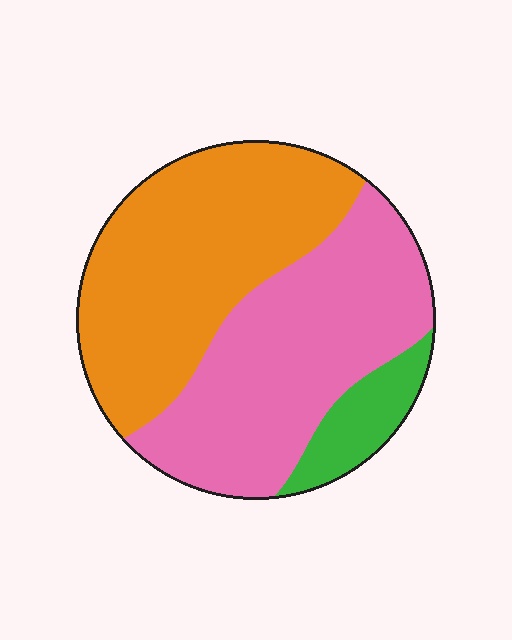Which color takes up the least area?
Green, at roughly 10%.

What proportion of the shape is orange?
Orange covers roughly 45% of the shape.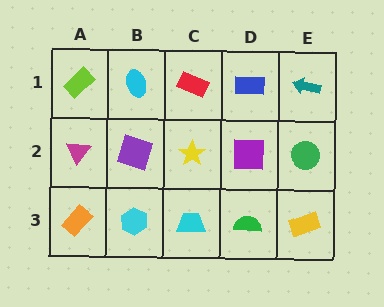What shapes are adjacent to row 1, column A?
A magenta triangle (row 2, column A), a cyan ellipse (row 1, column B).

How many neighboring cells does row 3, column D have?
3.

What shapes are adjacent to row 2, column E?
A teal arrow (row 1, column E), a yellow rectangle (row 3, column E), a purple square (row 2, column D).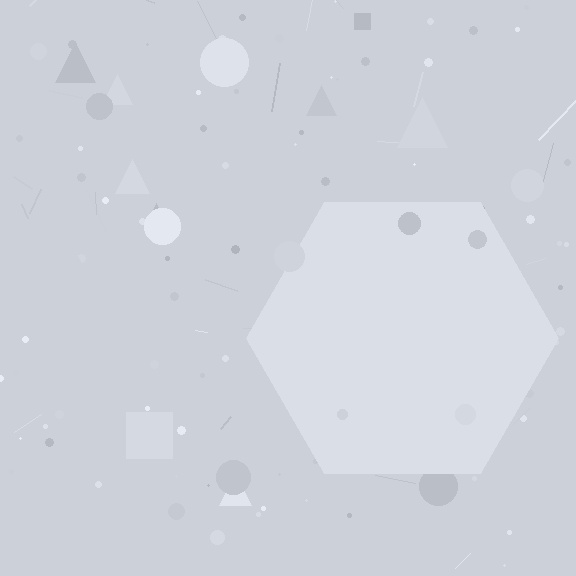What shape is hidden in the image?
A hexagon is hidden in the image.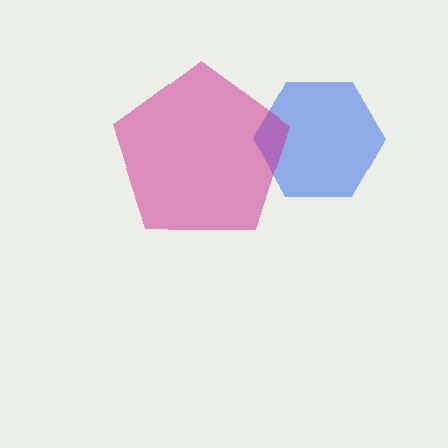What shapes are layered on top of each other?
The layered shapes are: a blue hexagon, a magenta pentagon.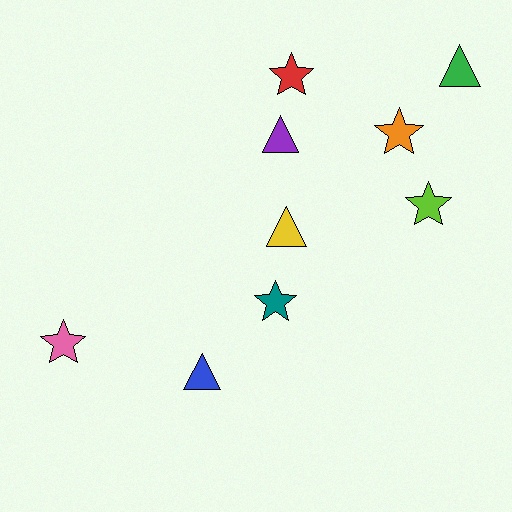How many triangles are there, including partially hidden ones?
There are 4 triangles.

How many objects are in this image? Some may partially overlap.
There are 9 objects.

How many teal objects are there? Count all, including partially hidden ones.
There is 1 teal object.